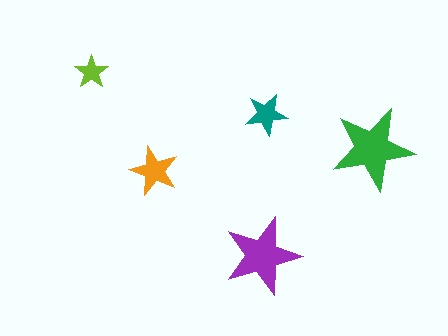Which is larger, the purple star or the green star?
The green one.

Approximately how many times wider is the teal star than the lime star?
About 1.5 times wider.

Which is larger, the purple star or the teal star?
The purple one.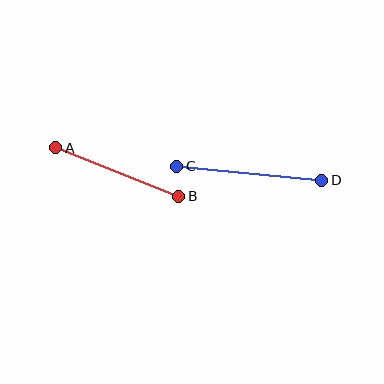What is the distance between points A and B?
The distance is approximately 132 pixels.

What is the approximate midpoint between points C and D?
The midpoint is at approximately (249, 173) pixels.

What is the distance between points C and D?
The distance is approximately 146 pixels.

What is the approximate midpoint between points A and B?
The midpoint is at approximately (117, 172) pixels.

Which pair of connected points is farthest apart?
Points C and D are farthest apart.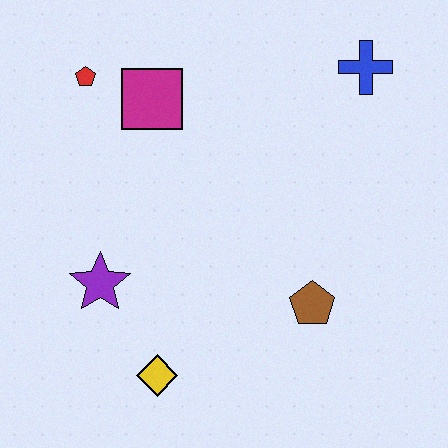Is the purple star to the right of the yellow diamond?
No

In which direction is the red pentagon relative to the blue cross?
The red pentagon is to the left of the blue cross.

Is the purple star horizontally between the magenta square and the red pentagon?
Yes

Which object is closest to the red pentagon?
The magenta square is closest to the red pentagon.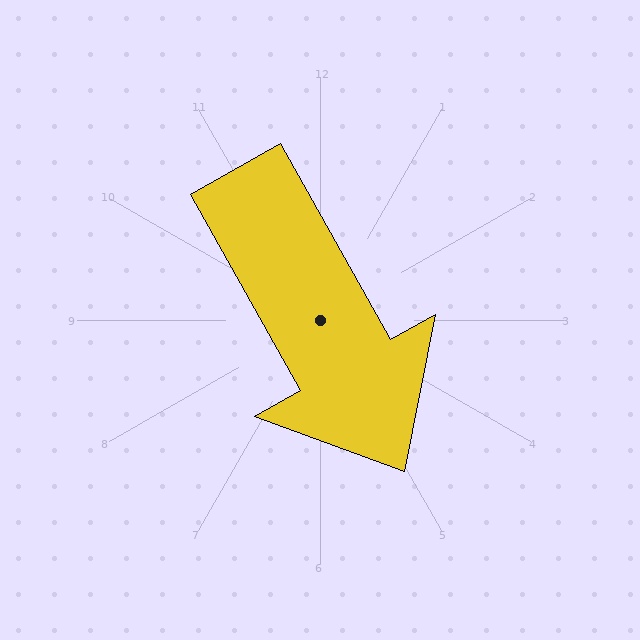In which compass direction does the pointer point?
Southeast.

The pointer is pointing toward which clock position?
Roughly 5 o'clock.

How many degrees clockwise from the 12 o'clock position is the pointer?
Approximately 151 degrees.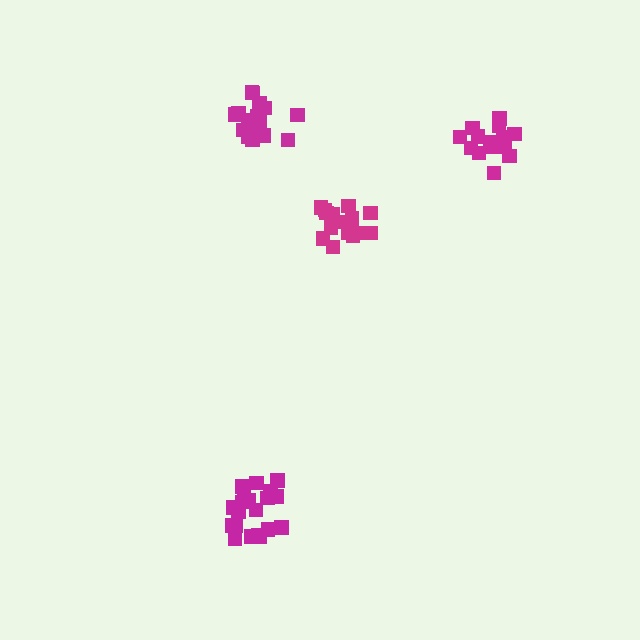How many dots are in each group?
Group 1: 20 dots, Group 2: 16 dots, Group 3: 16 dots, Group 4: 20 dots (72 total).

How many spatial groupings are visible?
There are 4 spatial groupings.